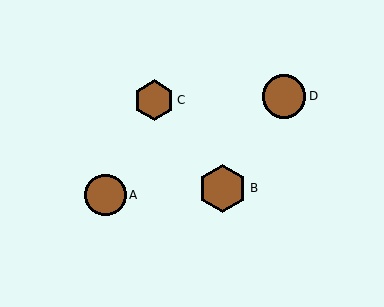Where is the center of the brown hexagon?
The center of the brown hexagon is at (223, 188).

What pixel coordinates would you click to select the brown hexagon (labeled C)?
Click at (154, 100) to select the brown hexagon C.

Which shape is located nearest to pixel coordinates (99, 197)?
The brown circle (labeled A) at (106, 195) is nearest to that location.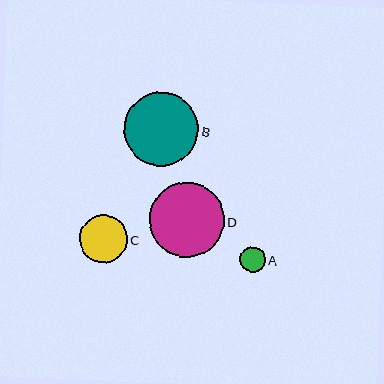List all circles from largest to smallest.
From largest to smallest: D, B, C, A.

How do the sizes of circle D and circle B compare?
Circle D and circle B are approximately the same size.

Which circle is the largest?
Circle D is the largest with a size of approximately 75 pixels.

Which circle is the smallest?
Circle A is the smallest with a size of approximately 25 pixels.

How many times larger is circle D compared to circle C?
Circle D is approximately 1.6 times the size of circle C.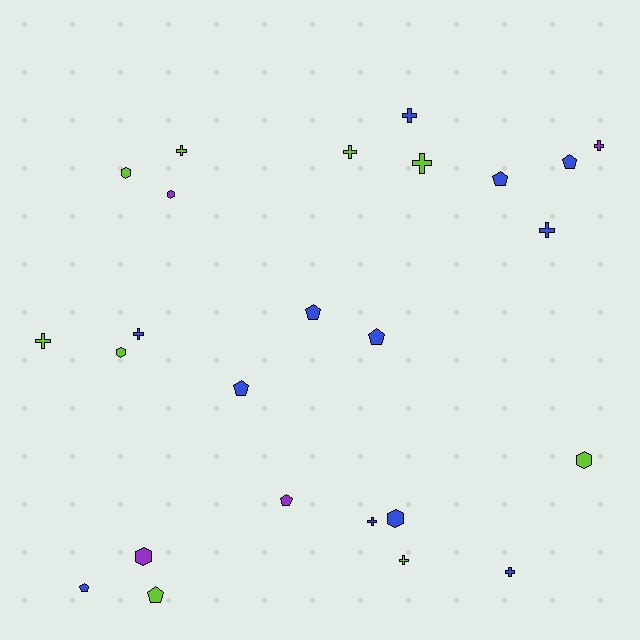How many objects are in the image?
There are 25 objects.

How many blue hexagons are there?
There is 1 blue hexagon.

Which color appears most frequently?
Blue, with 12 objects.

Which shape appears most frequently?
Cross, with 11 objects.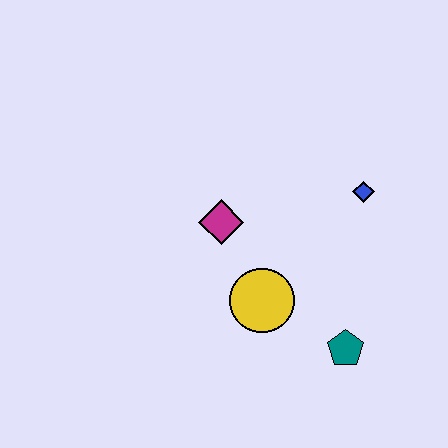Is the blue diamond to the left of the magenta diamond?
No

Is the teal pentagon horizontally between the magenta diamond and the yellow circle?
No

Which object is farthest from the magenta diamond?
The teal pentagon is farthest from the magenta diamond.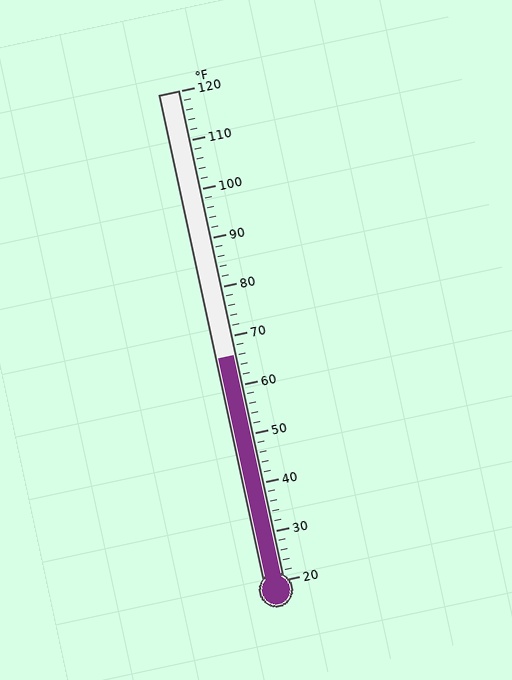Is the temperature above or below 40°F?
The temperature is above 40°F.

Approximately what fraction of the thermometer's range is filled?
The thermometer is filled to approximately 45% of its range.